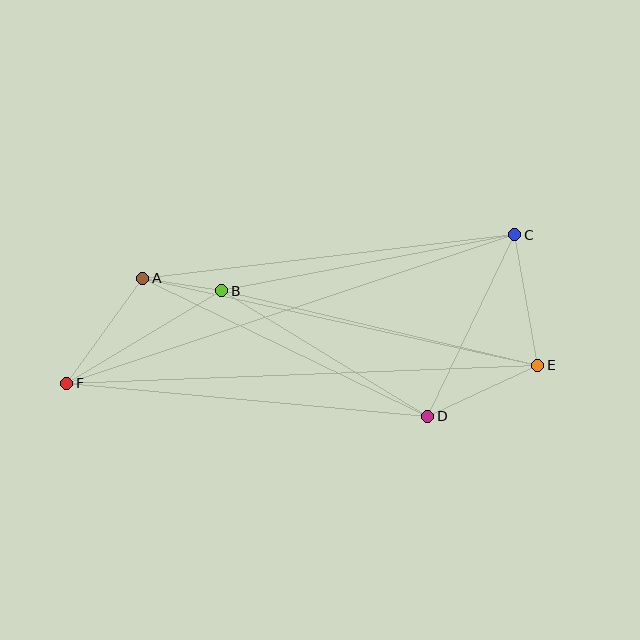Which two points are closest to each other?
Points A and B are closest to each other.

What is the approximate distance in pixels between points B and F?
The distance between B and F is approximately 180 pixels.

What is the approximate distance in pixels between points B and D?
The distance between B and D is approximately 241 pixels.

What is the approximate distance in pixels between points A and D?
The distance between A and D is approximately 317 pixels.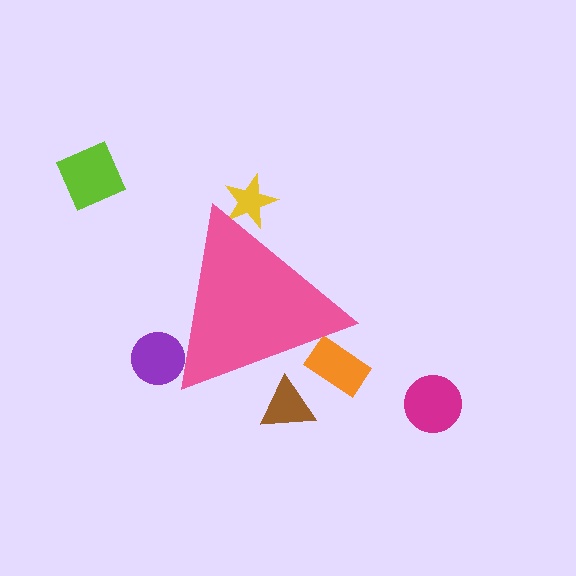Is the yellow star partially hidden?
Yes, the yellow star is partially hidden behind the pink triangle.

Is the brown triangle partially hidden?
Yes, the brown triangle is partially hidden behind the pink triangle.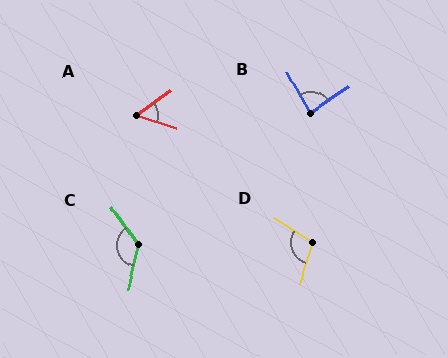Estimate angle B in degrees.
Approximately 85 degrees.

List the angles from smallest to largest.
A (54°), B (85°), D (105°), C (132°).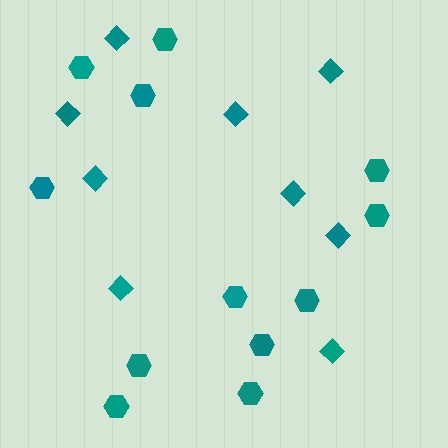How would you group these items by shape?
There are 2 groups: one group of hexagons (12) and one group of diamonds (9).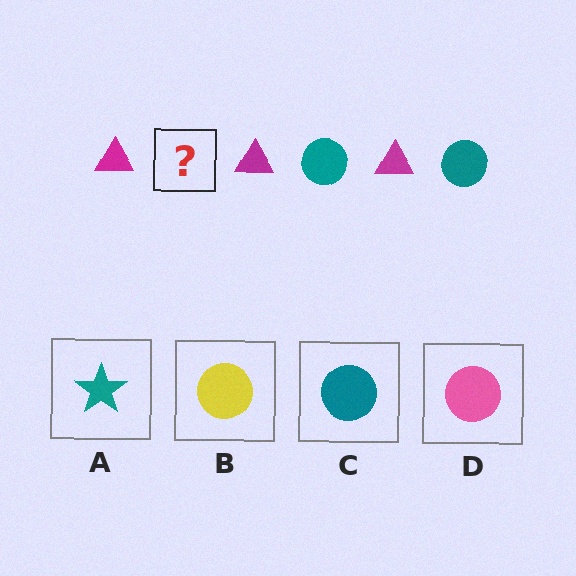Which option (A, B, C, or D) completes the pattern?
C.